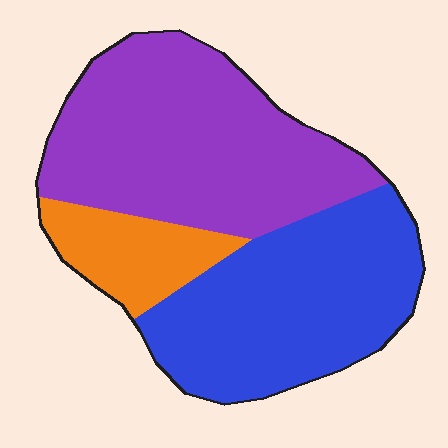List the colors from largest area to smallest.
From largest to smallest: purple, blue, orange.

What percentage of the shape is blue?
Blue covers about 40% of the shape.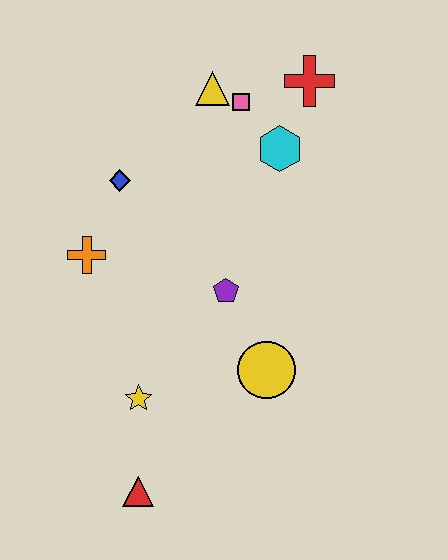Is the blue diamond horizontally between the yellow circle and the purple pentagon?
No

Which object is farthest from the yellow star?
The red cross is farthest from the yellow star.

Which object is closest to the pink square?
The yellow triangle is closest to the pink square.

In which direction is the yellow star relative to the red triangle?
The yellow star is above the red triangle.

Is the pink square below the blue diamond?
No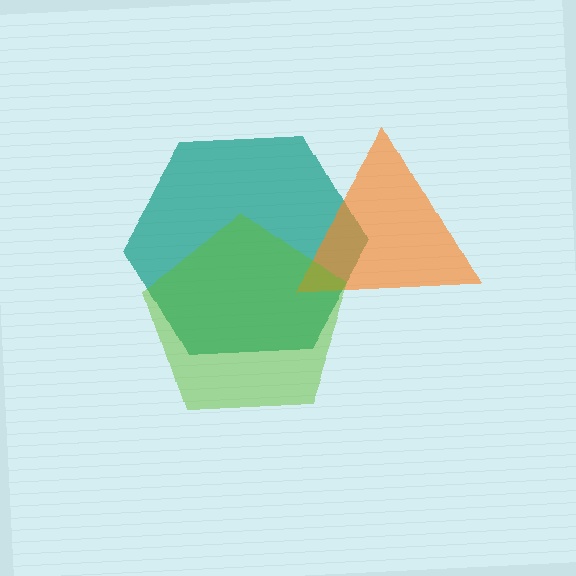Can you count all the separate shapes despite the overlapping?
Yes, there are 3 separate shapes.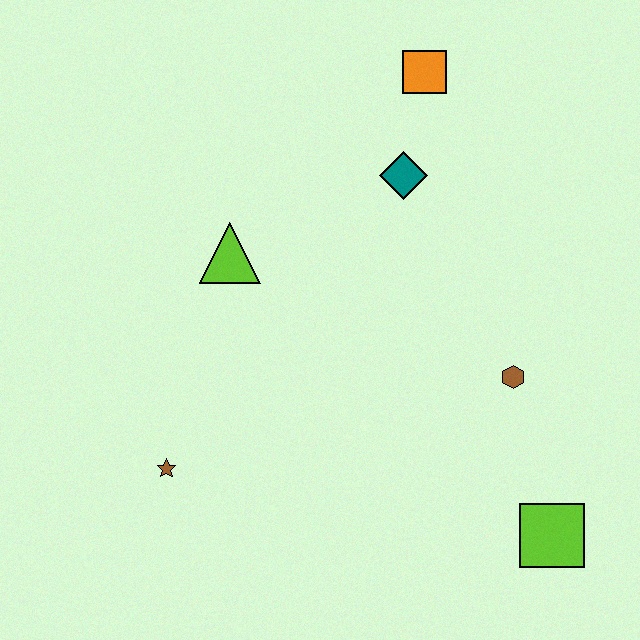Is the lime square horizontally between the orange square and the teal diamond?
No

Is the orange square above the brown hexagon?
Yes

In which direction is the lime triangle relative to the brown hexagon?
The lime triangle is to the left of the brown hexagon.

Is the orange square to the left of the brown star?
No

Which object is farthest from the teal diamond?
The lime square is farthest from the teal diamond.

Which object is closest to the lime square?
The brown hexagon is closest to the lime square.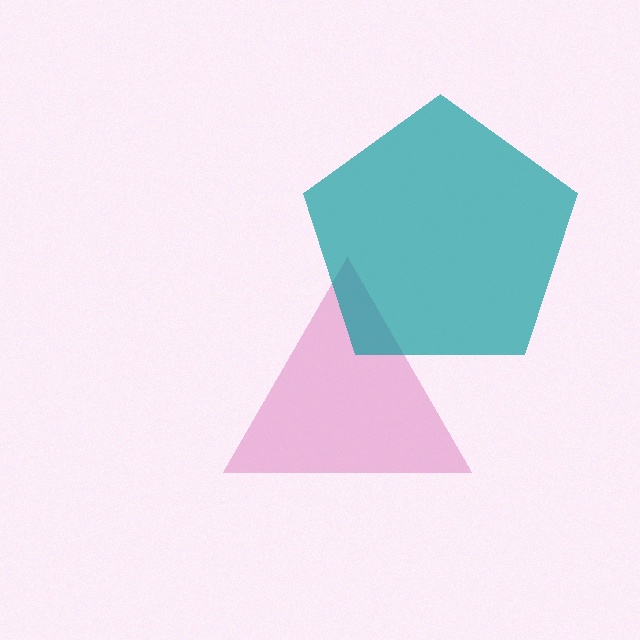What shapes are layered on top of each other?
The layered shapes are: a pink triangle, a teal pentagon.